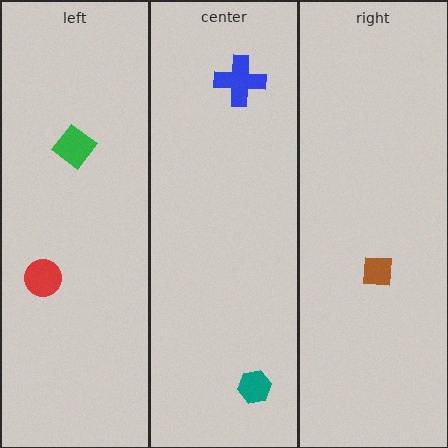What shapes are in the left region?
The green diamond, the red circle.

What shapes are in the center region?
The teal hexagon, the blue cross.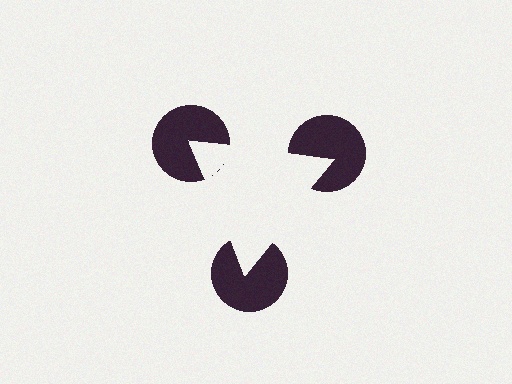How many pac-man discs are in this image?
There are 3 — one at each vertex of the illusory triangle.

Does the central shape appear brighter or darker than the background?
It typically appears slightly brighter than the background, even though no actual brightness change is drawn.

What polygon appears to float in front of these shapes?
An illusory triangle — its edges are inferred from the aligned wedge cuts in the pac-man discs, not physically drawn.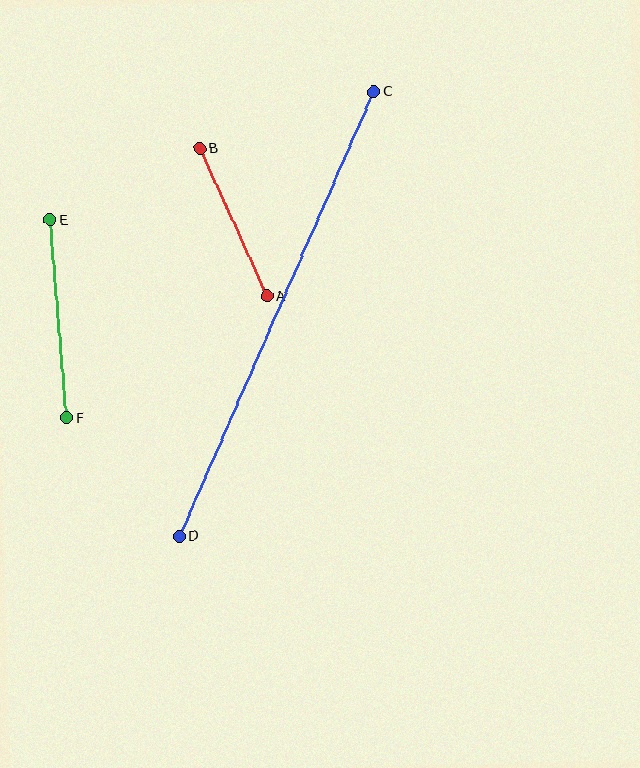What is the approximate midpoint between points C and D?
The midpoint is at approximately (277, 314) pixels.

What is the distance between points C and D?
The distance is approximately 485 pixels.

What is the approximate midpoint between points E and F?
The midpoint is at approximately (58, 319) pixels.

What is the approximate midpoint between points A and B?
The midpoint is at approximately (233, 222) pixels.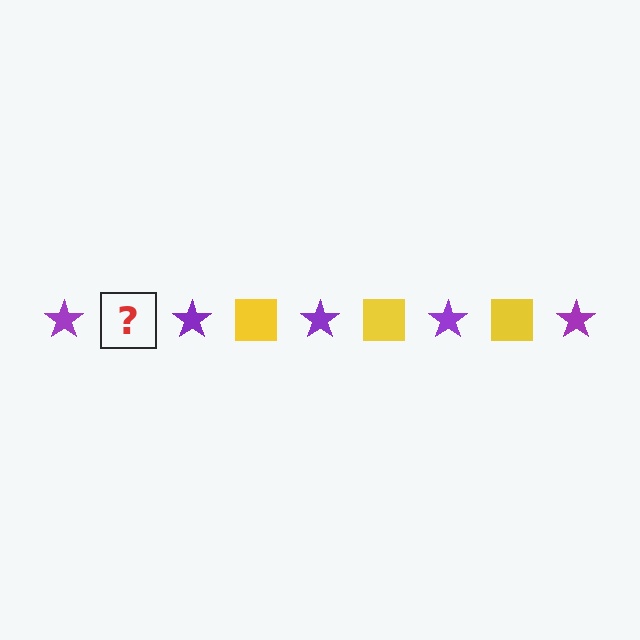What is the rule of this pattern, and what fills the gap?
The rule is that the pattern alternates between purple star and yellow square. The gap should be filled with a yellow square.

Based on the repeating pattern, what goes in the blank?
The blank should be a yellow square.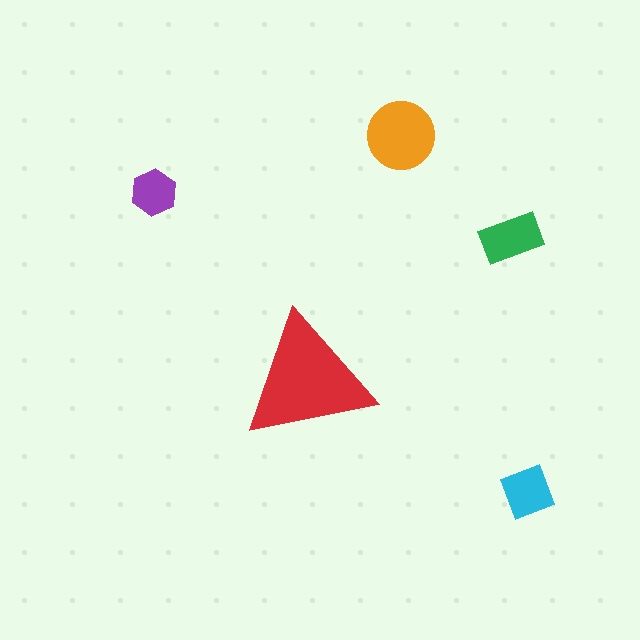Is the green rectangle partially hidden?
No, the green rectangle is fully visible.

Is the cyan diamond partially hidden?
No, the cyan diamond is fully visible.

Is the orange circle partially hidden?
No, the orange circle is fully visible.